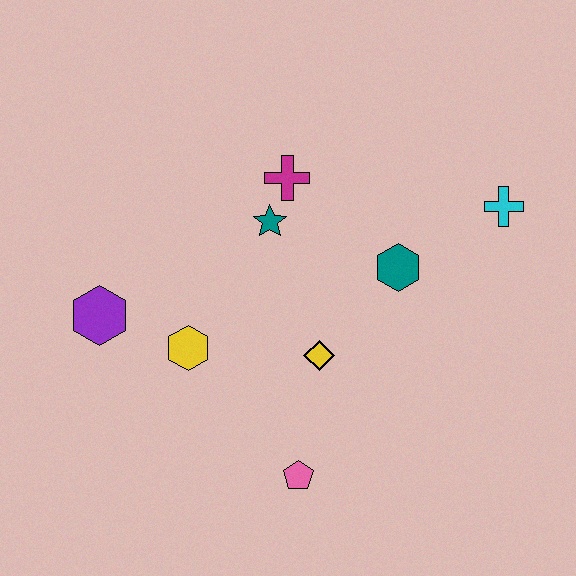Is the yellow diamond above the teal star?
No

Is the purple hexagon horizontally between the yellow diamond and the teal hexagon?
No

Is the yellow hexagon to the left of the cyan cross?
Yes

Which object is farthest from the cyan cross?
The purple hexagon is farthest from the cyan cross.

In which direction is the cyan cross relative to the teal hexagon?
The cyan cross is to the right of the teal hexagon.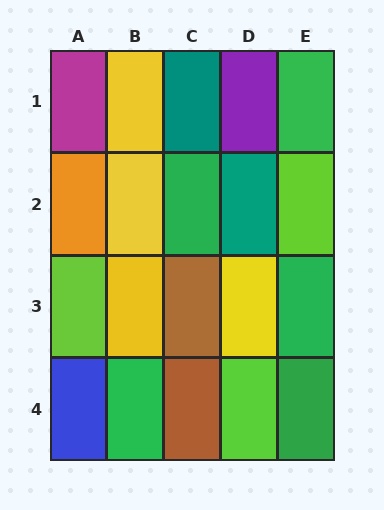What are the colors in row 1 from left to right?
Magenta, yellow, teal, purple, green.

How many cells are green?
5 cells are green.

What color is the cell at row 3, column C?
Brown.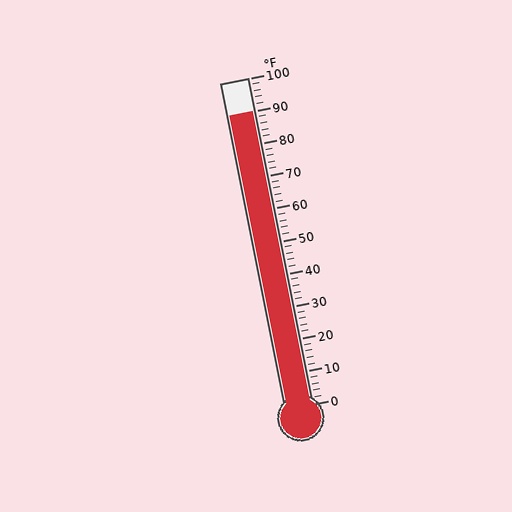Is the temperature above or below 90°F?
The temperature is at 90°F.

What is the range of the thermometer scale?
The thermometer scale ranges from 0°F to 100°F.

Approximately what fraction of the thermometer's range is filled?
The thermometer is filled to approximately 90% of its range.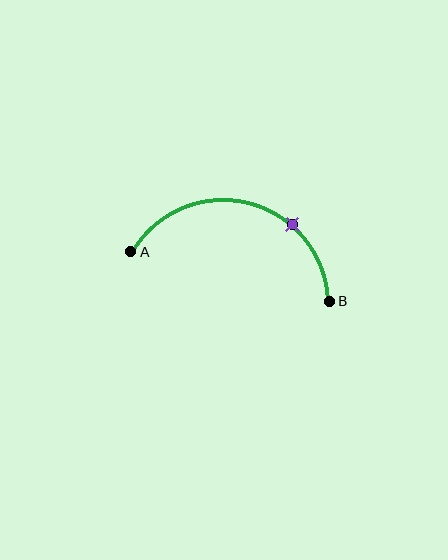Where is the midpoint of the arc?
The arc midpoint is the point on the curve farthest from the straight line joining A and B. It sits above that line.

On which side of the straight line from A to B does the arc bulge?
The arc bulges above the straight line connecting A and B.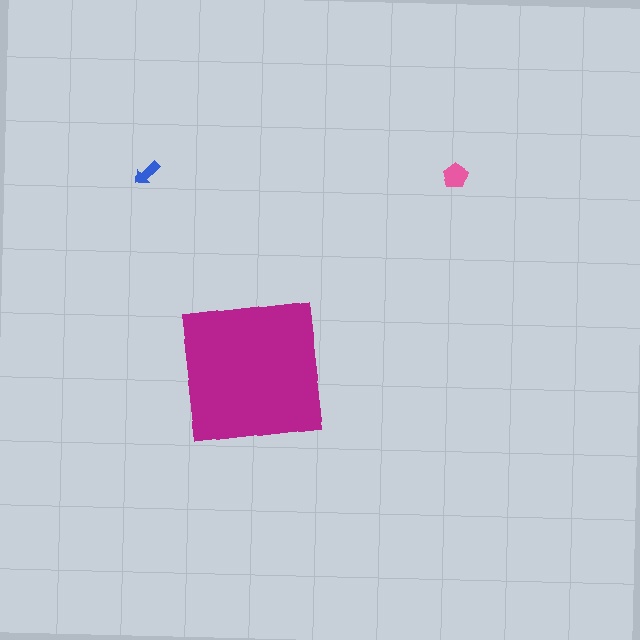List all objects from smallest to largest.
The blue arrow, the pink pentagon, the magenta square.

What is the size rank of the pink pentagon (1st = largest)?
2nd.